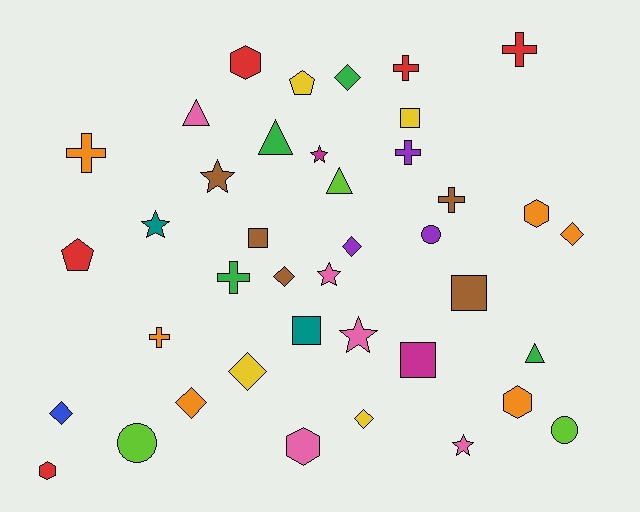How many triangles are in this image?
There are 4 triangles.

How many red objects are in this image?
There are 5 red objects.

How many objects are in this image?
There are 40 objects.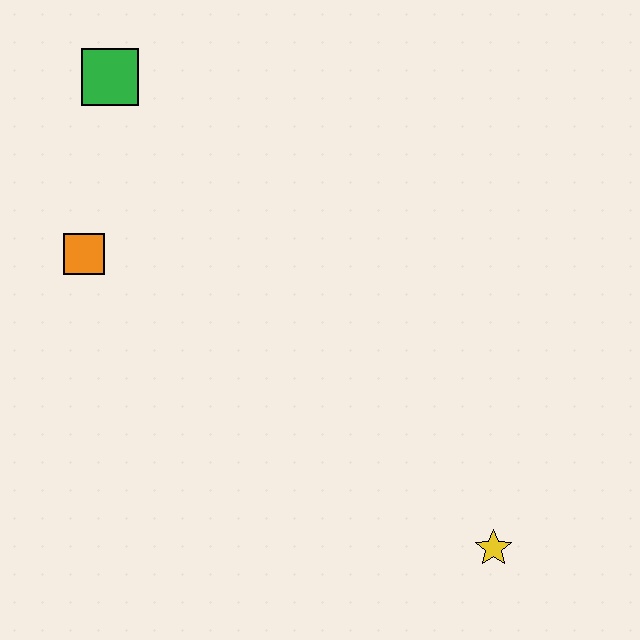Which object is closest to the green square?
The orange square is closest to the green square.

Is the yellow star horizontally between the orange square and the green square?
No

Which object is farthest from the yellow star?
The green square is farthest from the yellow star.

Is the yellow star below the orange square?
Yes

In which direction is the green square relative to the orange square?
The green square is above the orange square.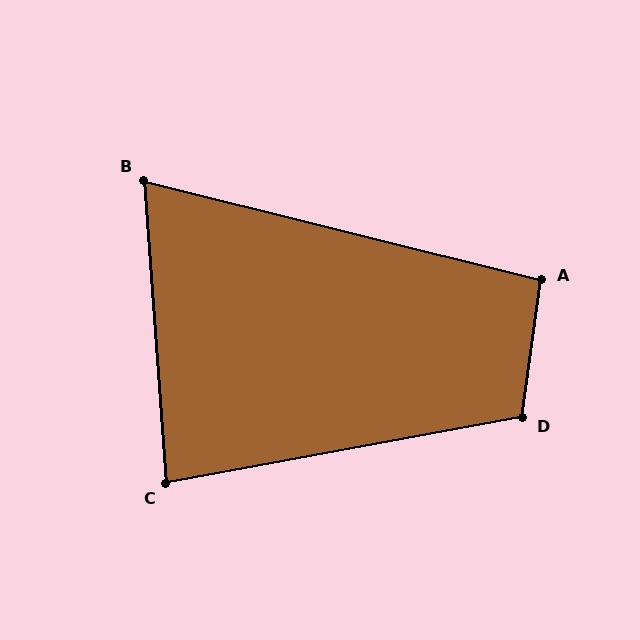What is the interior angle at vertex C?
Approximately 84 degrees (acute).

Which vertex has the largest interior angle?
D, at approximately 108 degrees.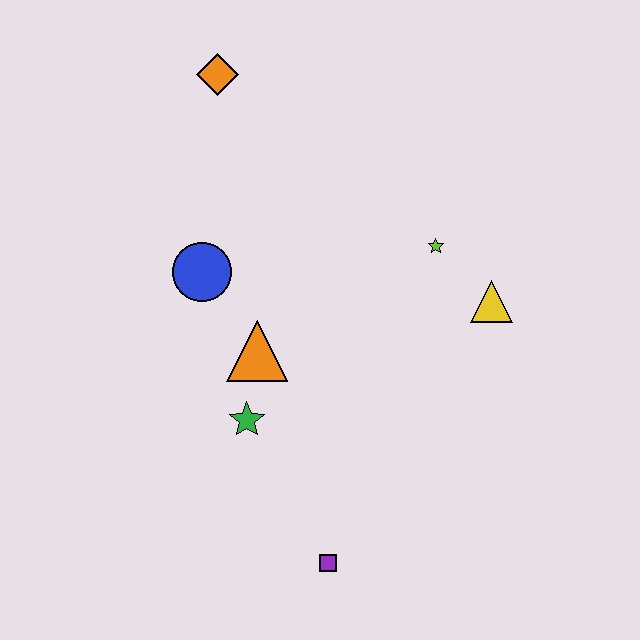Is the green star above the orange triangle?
No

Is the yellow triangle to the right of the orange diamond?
Yes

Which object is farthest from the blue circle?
The purple square is farthest from the blue circle.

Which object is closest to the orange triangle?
The green star is closest to the orange triangle.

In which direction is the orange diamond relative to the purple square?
The orange diamond is above the purple square.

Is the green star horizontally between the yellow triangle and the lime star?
No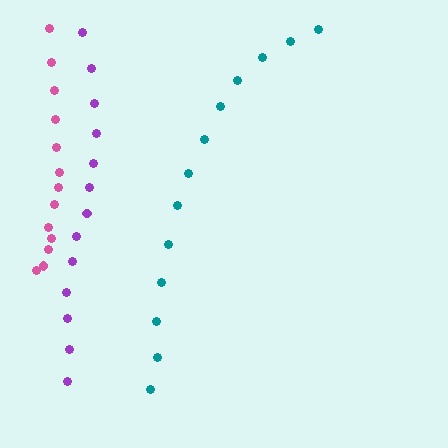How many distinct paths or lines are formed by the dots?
There are 3 distinct paths.